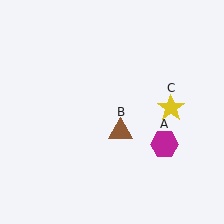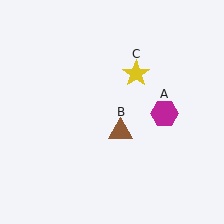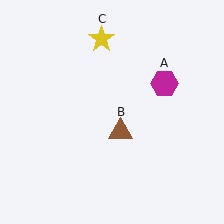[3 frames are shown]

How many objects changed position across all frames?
2 objects changed position: magenta hexagon (object A), yellow star (object C).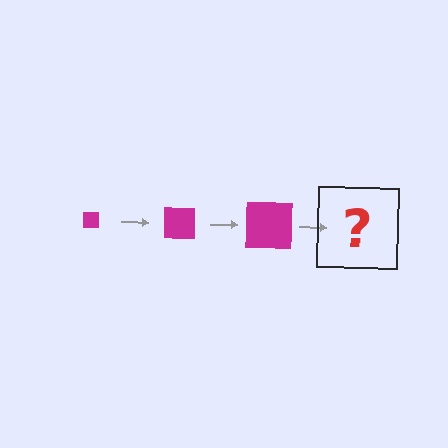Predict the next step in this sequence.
The next step is a magenta square, larger than the previous one.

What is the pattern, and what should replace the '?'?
The pattern is that the square gets progressively larger each step. The '?' should be a magenta square, larger than the previous one.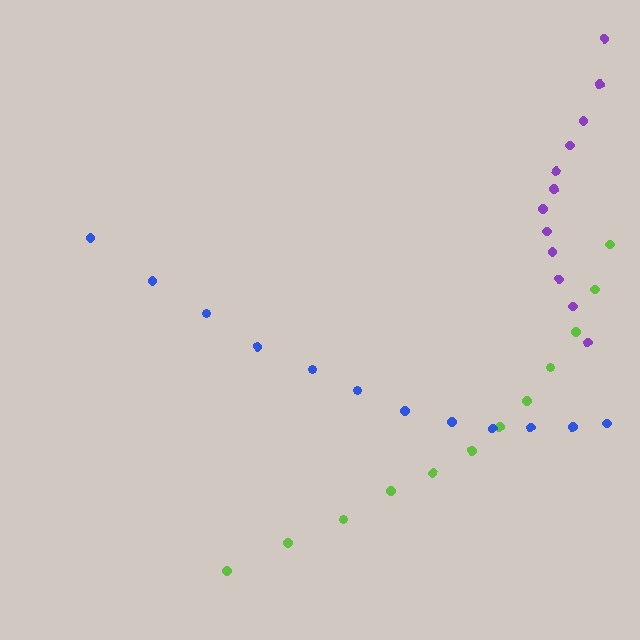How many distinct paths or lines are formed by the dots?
There are 3 distinct paths.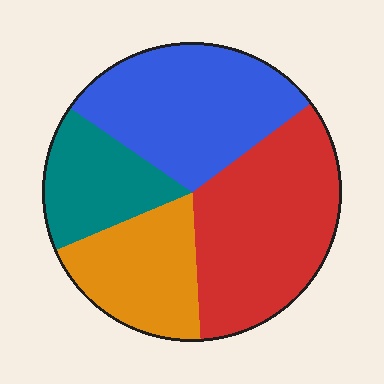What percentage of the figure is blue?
Blue covers roughly 30% of the figure.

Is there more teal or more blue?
Blue.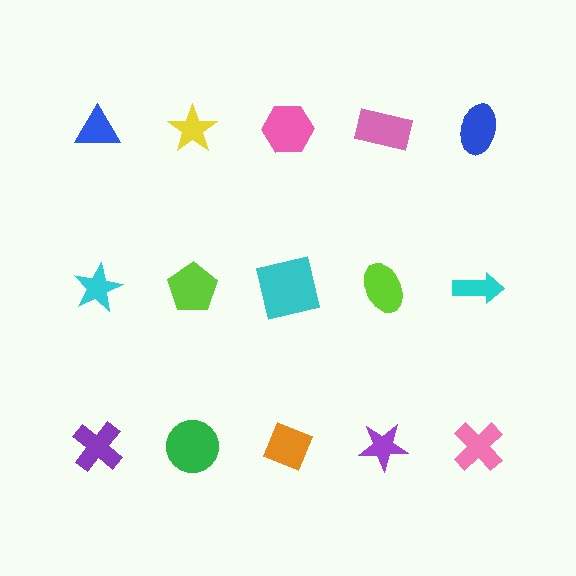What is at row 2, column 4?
A lime ellipse.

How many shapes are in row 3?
5 shapes.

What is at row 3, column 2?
A green circle.